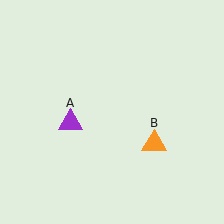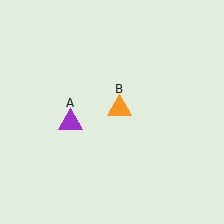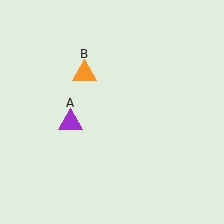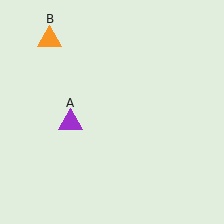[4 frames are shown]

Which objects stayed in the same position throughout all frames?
Purple triangle (object A) remained stationary.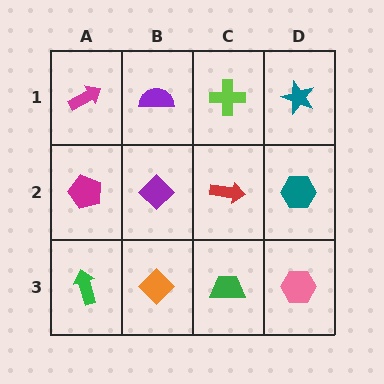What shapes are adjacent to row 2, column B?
A purple semicircle (row 1, column B), an orange diamond (row 3, column B), a magenta pentagon (row 2, column A), a red arrow (row 2, column C).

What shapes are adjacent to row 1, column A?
A magenta pentagon (row 2, column A), a purple semicircle (row 1, column B).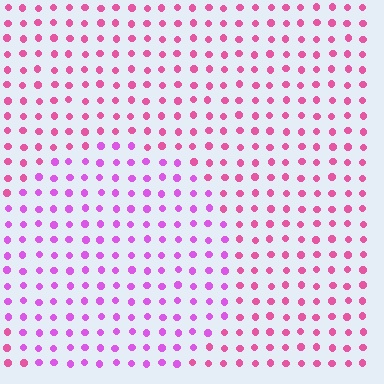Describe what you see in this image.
The image is filled with small pink elements in a uniform arrangement. A circle-shaped region is visible where the elements are tinted to a slightly different hue, forming a subtle color boundary.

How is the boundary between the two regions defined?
The boundary is defined purely by a slight shift in hue (about 33 degrees). Spacing, size, and orientation are identical on both sides.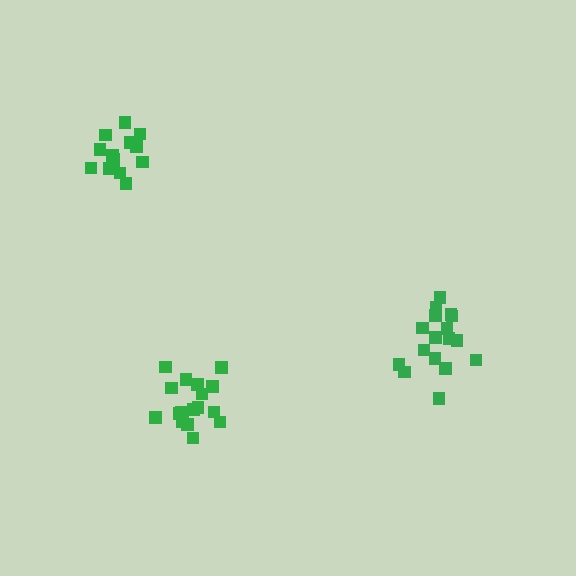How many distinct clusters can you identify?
There are 3 distinct clusters.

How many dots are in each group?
Group 1: 18 dots, Group 2: 15 dots, Group 3: 18 dots (51 total).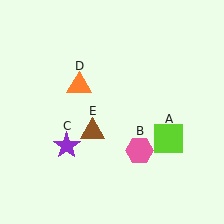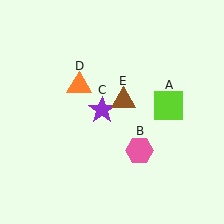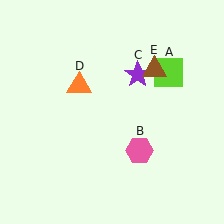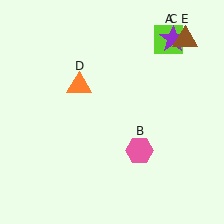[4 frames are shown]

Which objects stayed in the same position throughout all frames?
Pink hexagon (object B) and orange triangle (object D) remained stationary.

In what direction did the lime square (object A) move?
The lime square (object A) moved up.